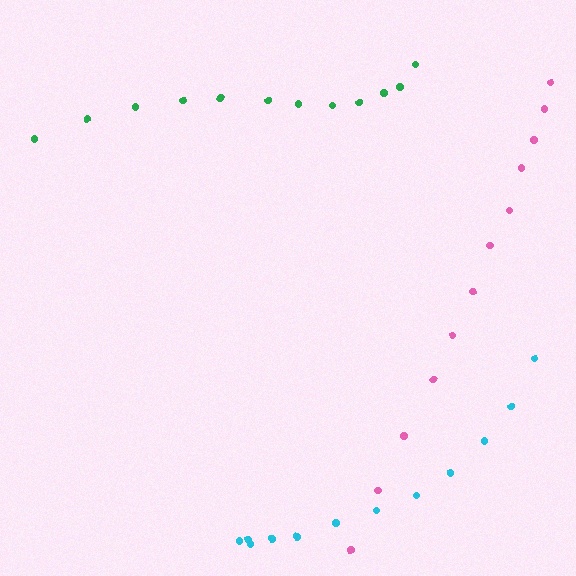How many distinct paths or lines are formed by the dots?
There are 3 distinct paths.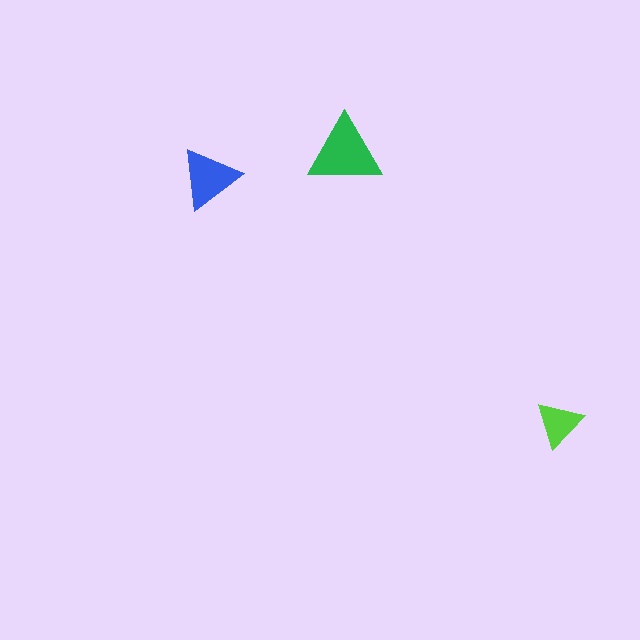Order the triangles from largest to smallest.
the green one, the blue one, the lime one.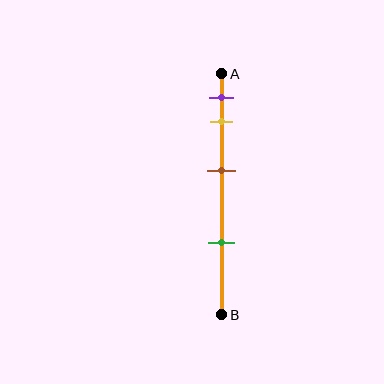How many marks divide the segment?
There are 4 marks dividing the segment.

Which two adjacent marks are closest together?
The purple and yellow marks are the closest adjacent pair.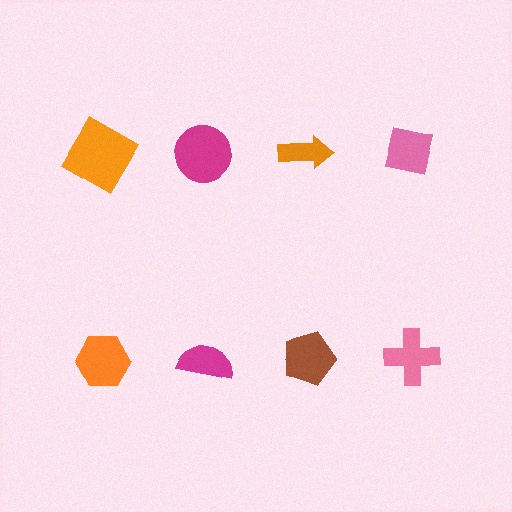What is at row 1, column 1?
An orange diamond.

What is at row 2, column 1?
An orange hexagon.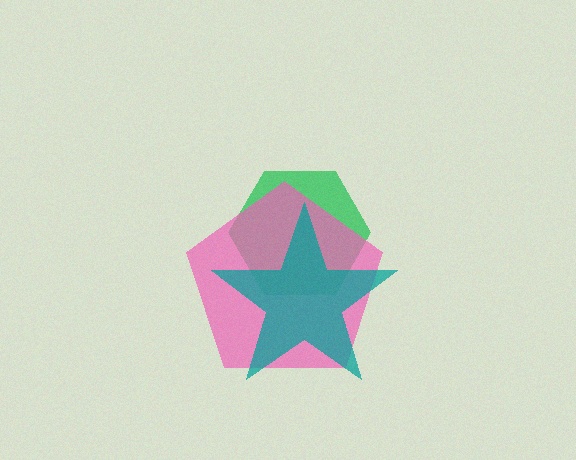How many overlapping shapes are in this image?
There are 3 overlapping shapes in the image.